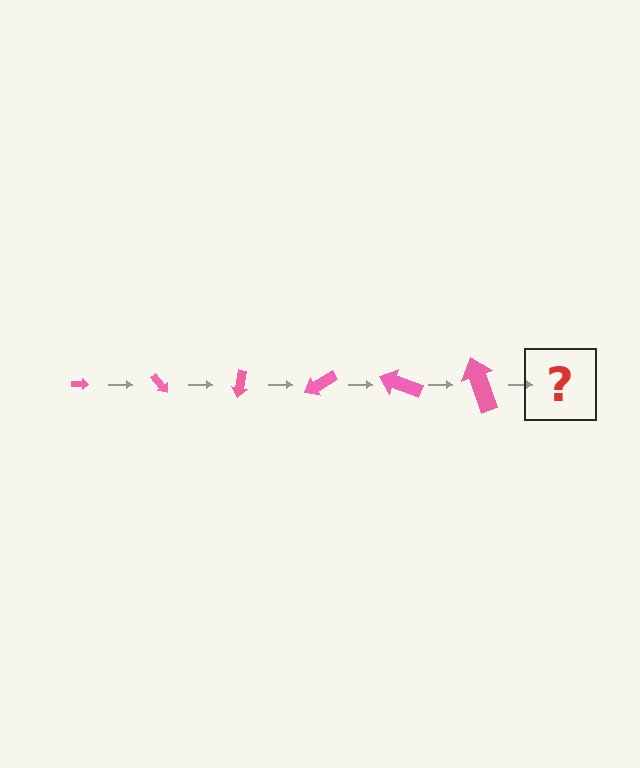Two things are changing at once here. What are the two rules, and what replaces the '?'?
The two rules are that the arrow grows larger each step and it rotates 50 degrees each step. The '?' should be an arrow, larger than the previous one and rotated 300 degrees from the start.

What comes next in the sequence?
The next element should be an arrow, larger than the previous one and rotated 300 degrees from the start.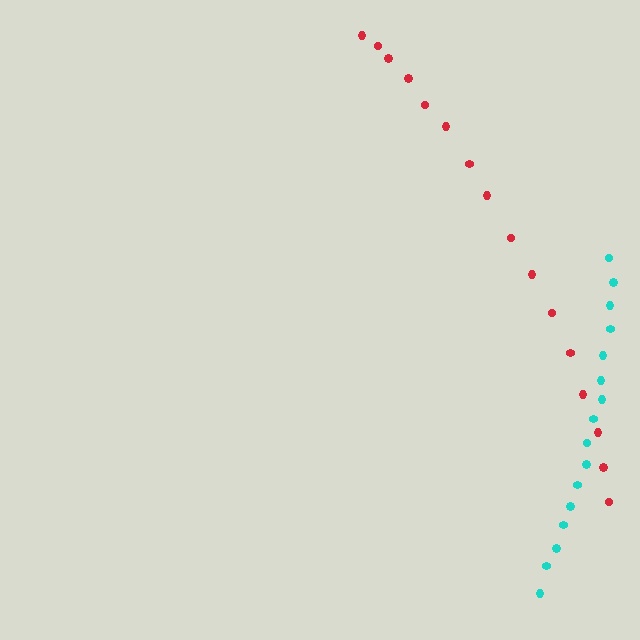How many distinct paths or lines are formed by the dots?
There are 2 distinct paths.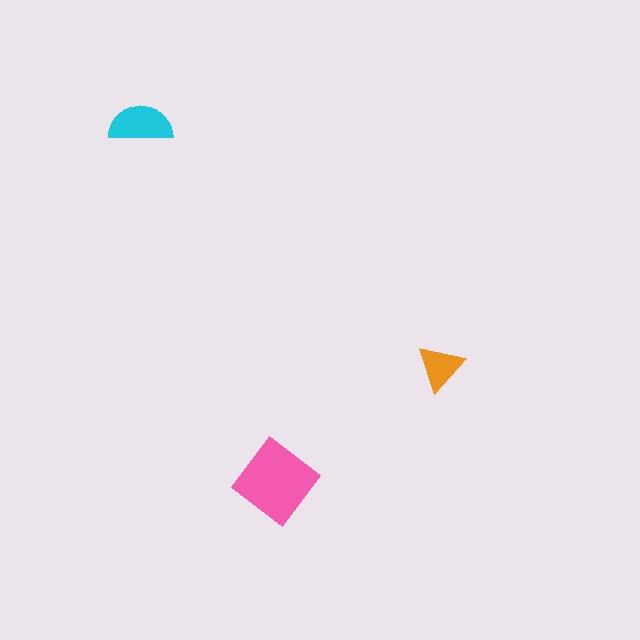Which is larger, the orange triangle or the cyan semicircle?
The cyan semicircle.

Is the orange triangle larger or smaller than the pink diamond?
Smaller.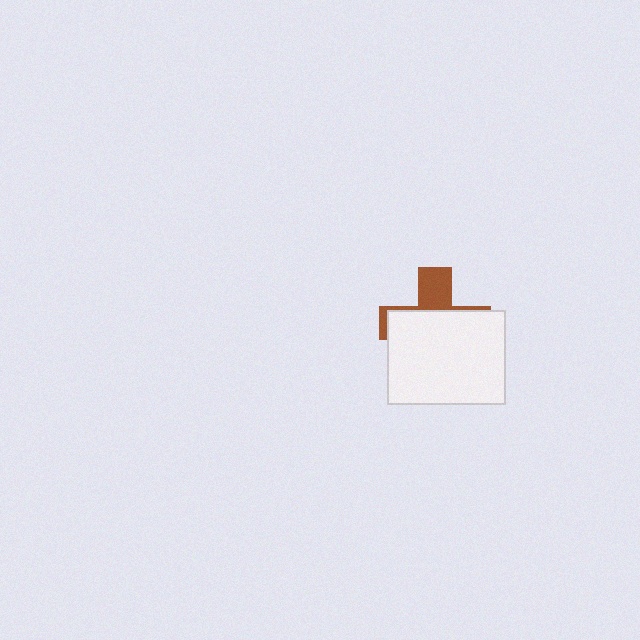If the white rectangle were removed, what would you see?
You would see the complete brown cross.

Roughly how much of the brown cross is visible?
A small part of it is visible (roughly 31%).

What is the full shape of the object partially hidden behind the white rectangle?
The partially hidden object is a brown cross.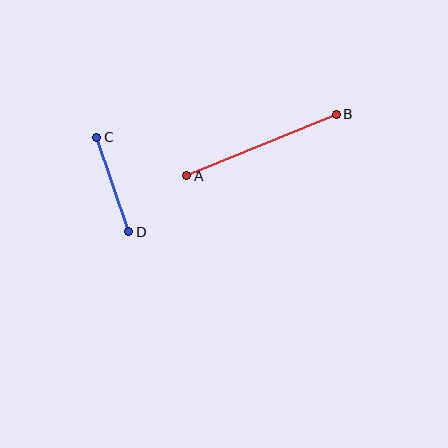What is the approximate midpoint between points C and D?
The midpoint is at approximately (113, 184) pixels.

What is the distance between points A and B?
The distance is approximately 162 pixels.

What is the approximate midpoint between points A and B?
The midpoint is at approximately (261, 145) pixels.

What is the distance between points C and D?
The distance is approximately 100 pixels.